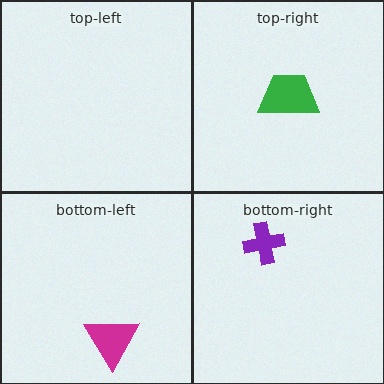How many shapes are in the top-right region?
1.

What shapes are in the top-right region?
The green trapezoid.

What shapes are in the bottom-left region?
The magenta triangle.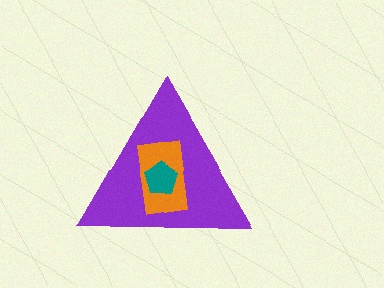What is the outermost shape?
The purple triangle.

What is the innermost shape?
The teal pentagon.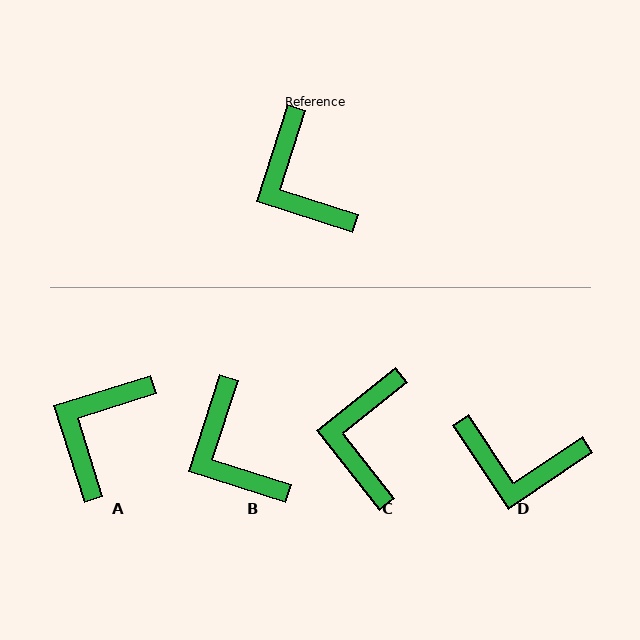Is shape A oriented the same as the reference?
No, it is off by about 55 degrees.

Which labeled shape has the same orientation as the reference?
B.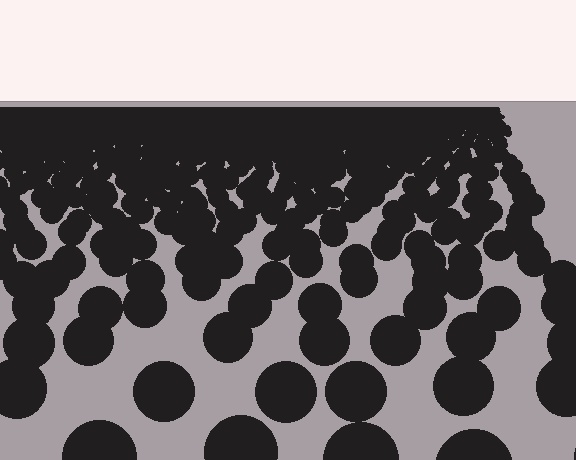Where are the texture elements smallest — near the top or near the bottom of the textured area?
Near the top.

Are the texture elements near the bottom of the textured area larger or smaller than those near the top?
Larger. Near the bottom, elements are closer to the viewer and appear at a bigger on-screen size.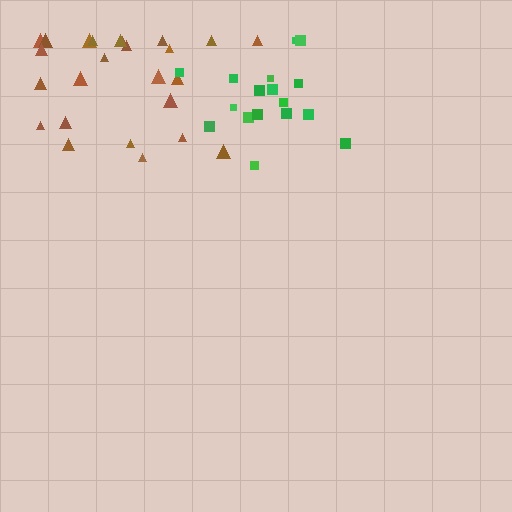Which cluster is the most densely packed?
Green.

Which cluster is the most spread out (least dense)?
Brown.